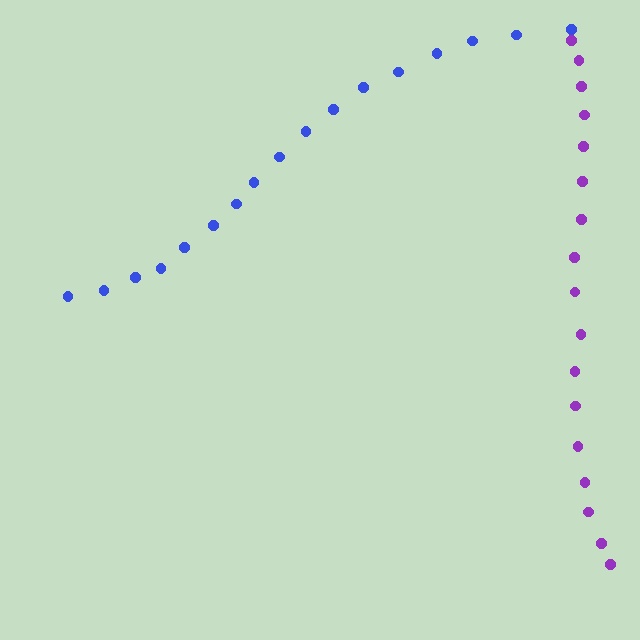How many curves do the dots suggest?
There are 2 distinct paths.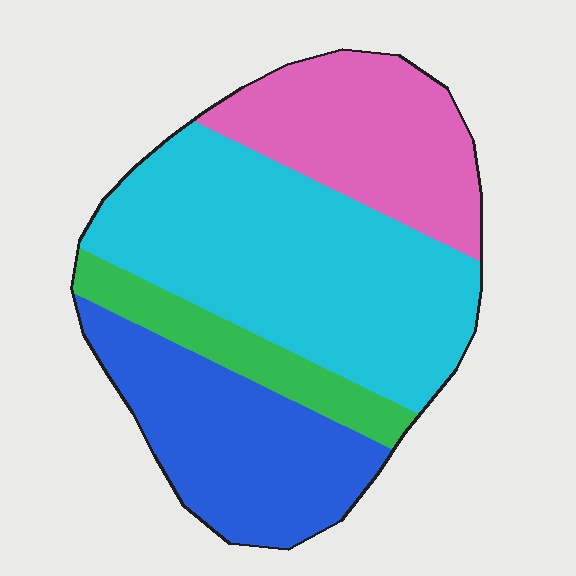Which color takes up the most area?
Cyan, at roughly 40%.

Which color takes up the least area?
Green, at roughly 10%.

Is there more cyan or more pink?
Cyan.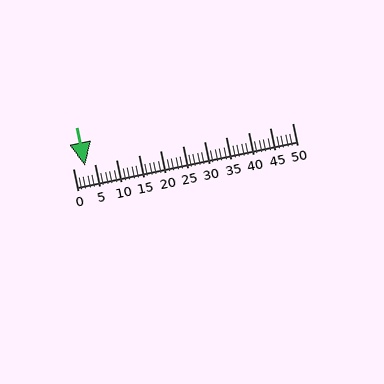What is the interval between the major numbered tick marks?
The major tick marks are spaced 5 units apart.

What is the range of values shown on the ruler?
The ruler shows values from 0 to 50.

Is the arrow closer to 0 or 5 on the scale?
The arrow is closer to 5.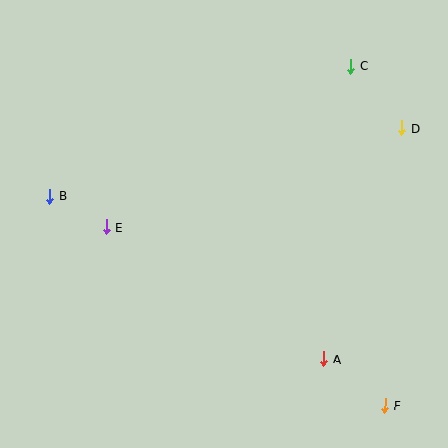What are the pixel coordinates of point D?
Point D is at (402, 128).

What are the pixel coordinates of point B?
Point B is at (49, 196).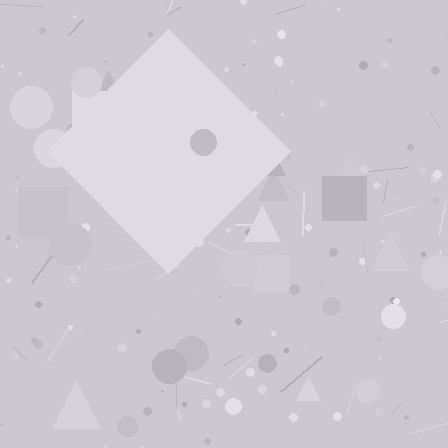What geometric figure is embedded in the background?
A diamond is embedded in the background.